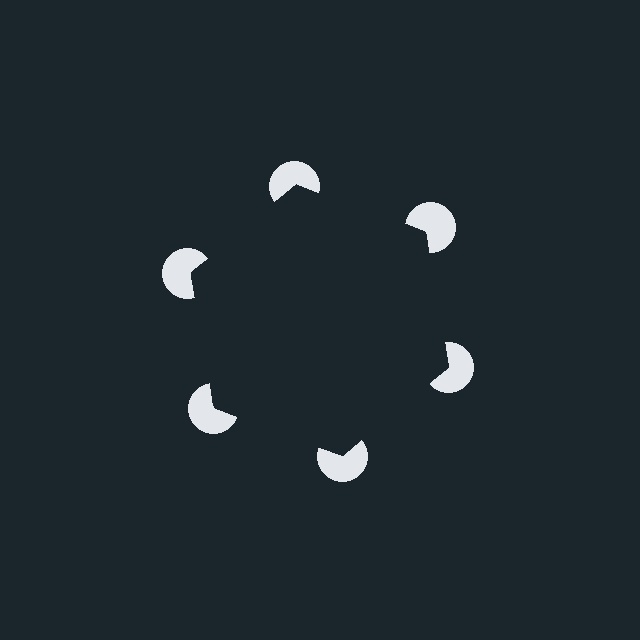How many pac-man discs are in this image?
There are 6 — one at each vertex of the illusory hexagon.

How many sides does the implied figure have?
6 sides.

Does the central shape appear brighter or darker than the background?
It typically appears slightly darker than the background, even though no actual brightness change is drawn.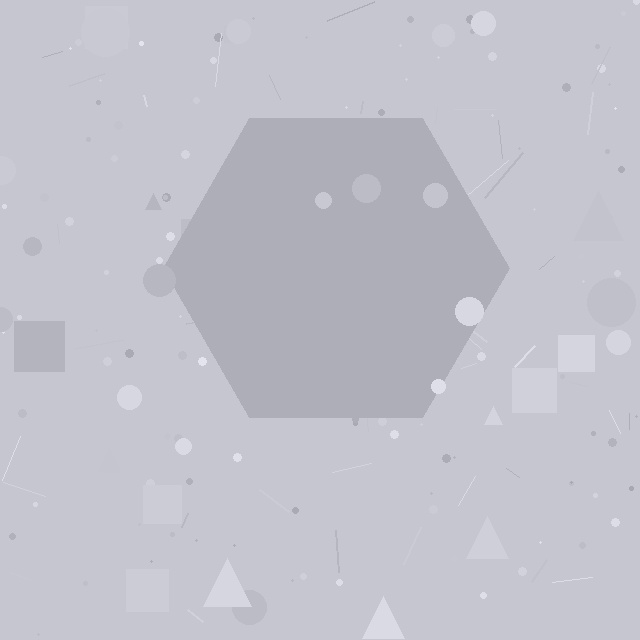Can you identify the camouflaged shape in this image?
The camouflaged shape is a hexagon.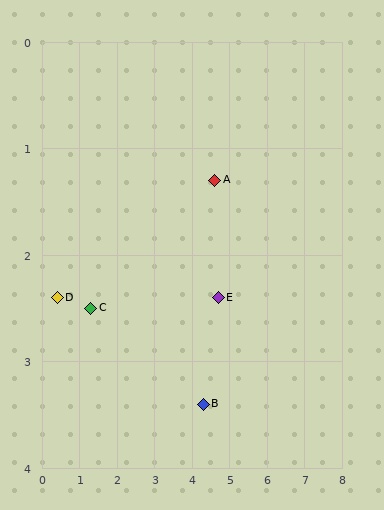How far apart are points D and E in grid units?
Points D and E are about 4.3 grid units apart.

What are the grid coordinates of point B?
Point B is at approximately (4.3, 3.4).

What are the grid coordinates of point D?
Point D is at approximately (0.4, 2.4).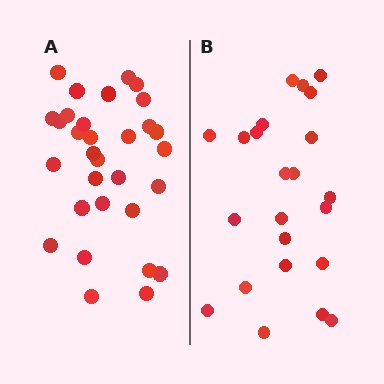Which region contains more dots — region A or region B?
Region A (the left region) has more dots.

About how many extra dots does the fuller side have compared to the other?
Region A has roughly 8 or so more dots than region B.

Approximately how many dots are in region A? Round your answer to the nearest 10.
About 30 dots. (The exact count is 31, which rounds to 30.)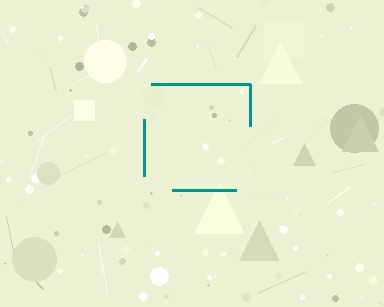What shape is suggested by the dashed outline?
The dashed outline suggests a square.